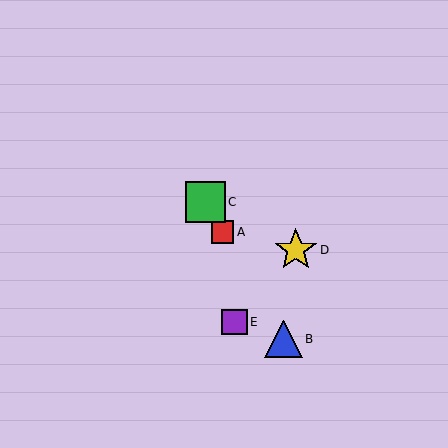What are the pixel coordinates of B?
Object B is at (284, 339).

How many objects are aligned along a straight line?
3 objects (A, B, C) are aligned along a straight line.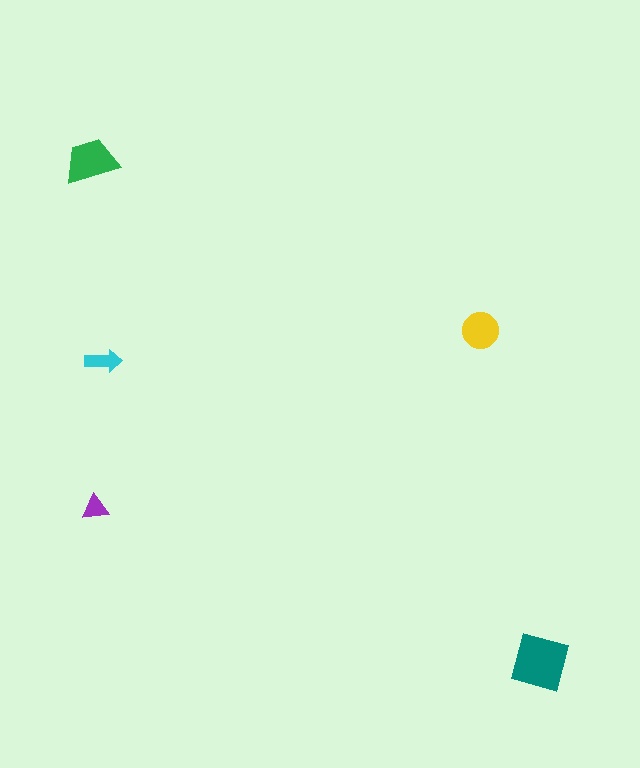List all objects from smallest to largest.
The purple triangle, the cyan arrow, the yellow circle, the green trapezoid, the teal diamond.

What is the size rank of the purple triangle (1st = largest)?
5th.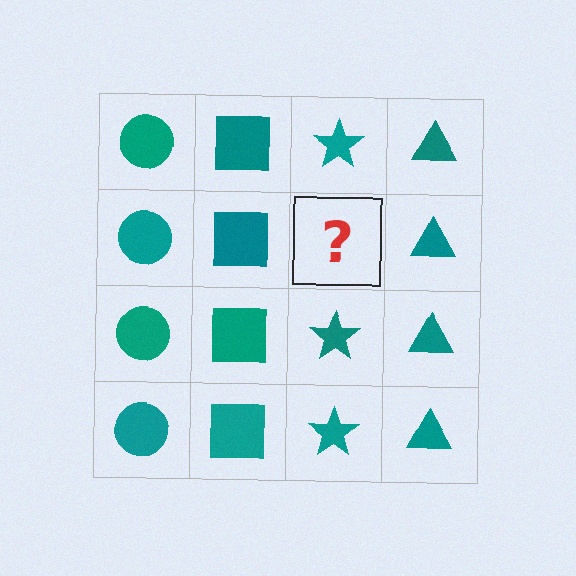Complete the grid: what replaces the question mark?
The question mark should be replaced with a teal star.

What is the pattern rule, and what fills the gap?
The rule is that each column has a consistent shape. The gap should be filled with a teal star.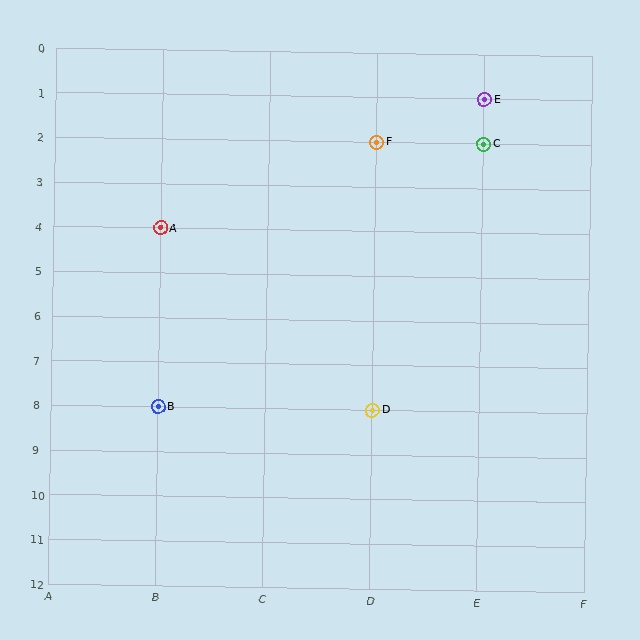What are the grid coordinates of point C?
Point C is at grid coordinates (E, 2).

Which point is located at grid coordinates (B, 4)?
Point A is at (B, 4).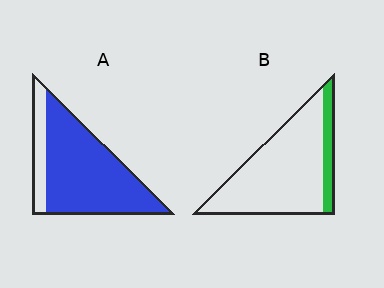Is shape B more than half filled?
No.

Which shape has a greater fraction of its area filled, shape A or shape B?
Shape A.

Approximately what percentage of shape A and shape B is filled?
A is approximately 80% and B is approximately 15%.